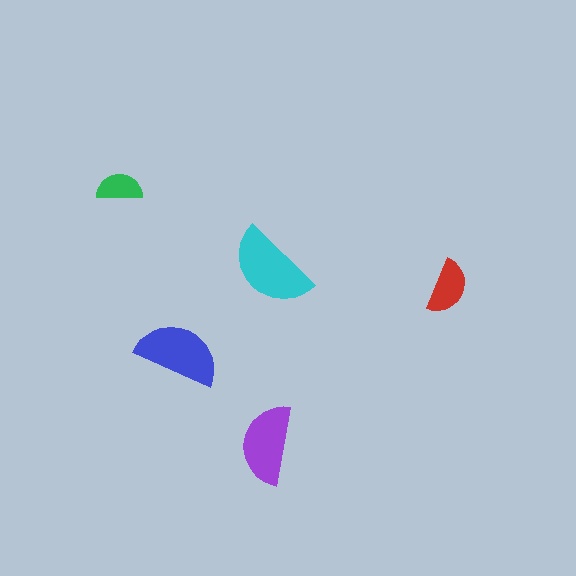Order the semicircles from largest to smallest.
the cyan one, the blue one, the purple one, the red one, the green one.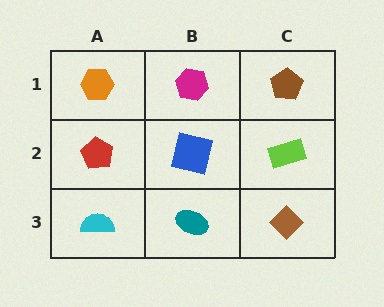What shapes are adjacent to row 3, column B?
A blue square (row 2, column B), a cyan semicircle (row 3, column A), a brown diamond (row 3, column C).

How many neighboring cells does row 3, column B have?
3.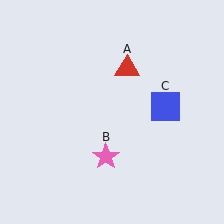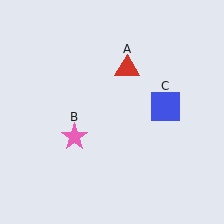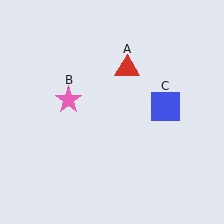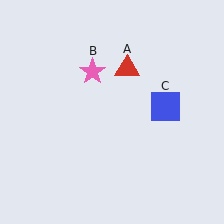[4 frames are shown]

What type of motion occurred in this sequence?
The pink star (object B) rotated clockwise around the center of the scene.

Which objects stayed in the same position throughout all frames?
Red triangle (object A) and blue square (object C) remained stationary.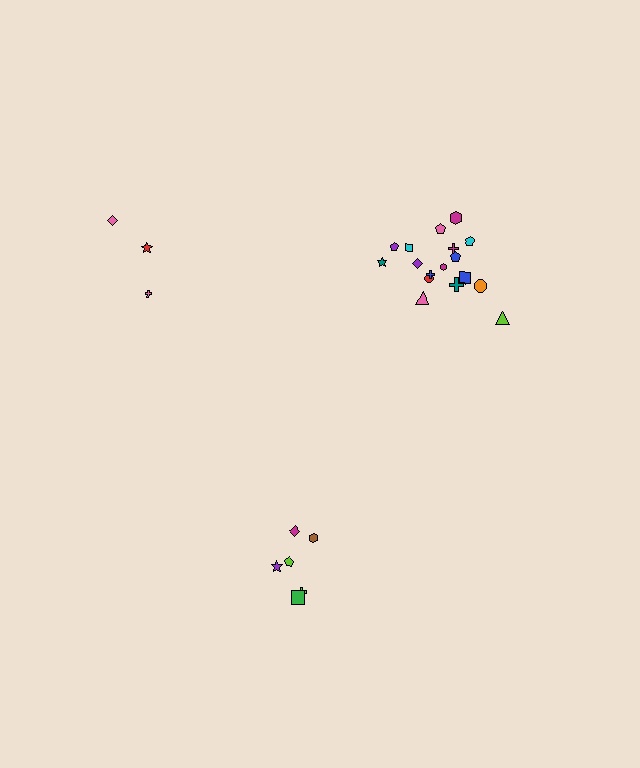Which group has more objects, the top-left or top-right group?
The top-right group.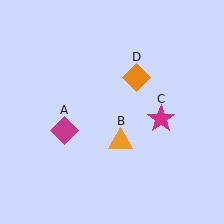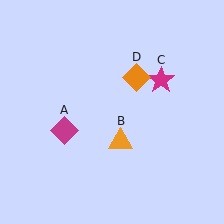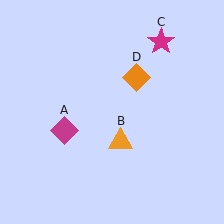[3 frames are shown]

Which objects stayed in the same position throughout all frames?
Magenta diamond (object A) and orange triangle (object B) and orange diamond (object D) remained stationary.